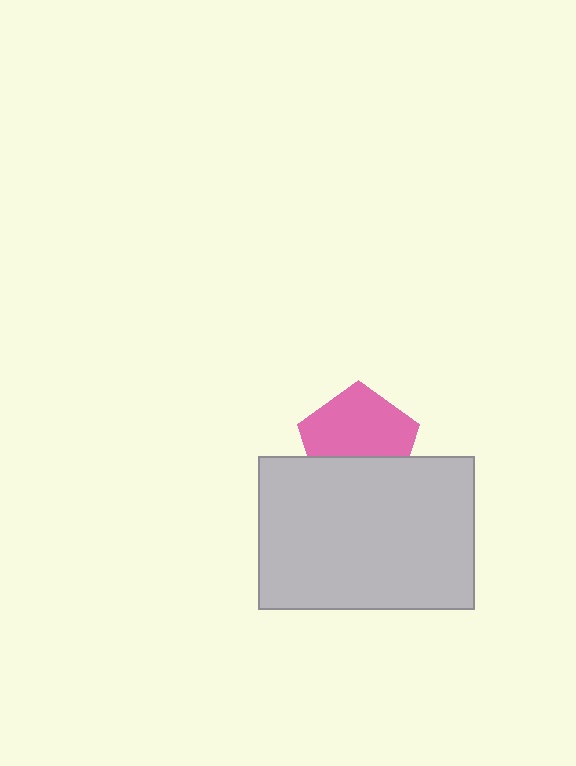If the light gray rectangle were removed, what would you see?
You would see the complete pink pentagon.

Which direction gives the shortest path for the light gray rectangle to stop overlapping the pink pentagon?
Moving down gives the shortest separation.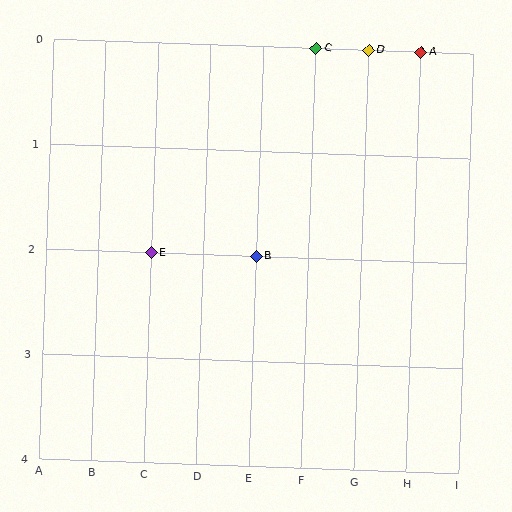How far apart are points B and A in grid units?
Points B and A are 3 columns and 2 rows apart (about 3.6 grid units diagonally).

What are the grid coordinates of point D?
Point D is at grid coordinates (G, 0).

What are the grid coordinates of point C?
Point C is at grid coordinates (F, 0).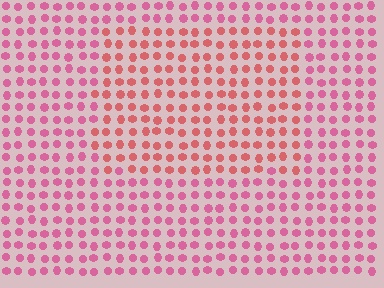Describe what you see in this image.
The image is filled with small pink elements in a uniform arrangement. A rectangle-shaped region is visible where the elements are tinted to a slightly different hue, forming a subtle color boundary.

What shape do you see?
I see a rectangle.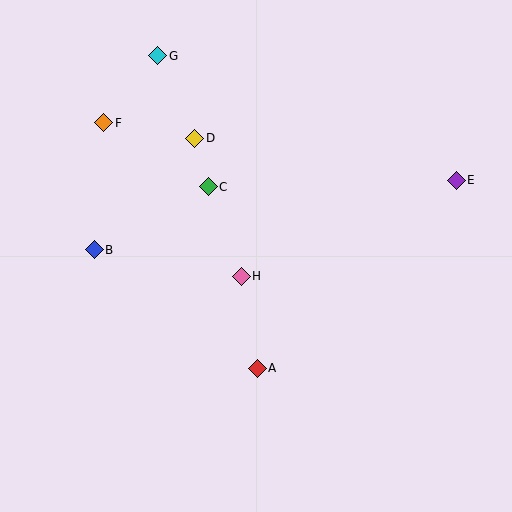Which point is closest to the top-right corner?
Point E is closest to the top-right corner.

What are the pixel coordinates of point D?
Point D is at (195, 138).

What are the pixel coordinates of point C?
Point C is at (208, 187).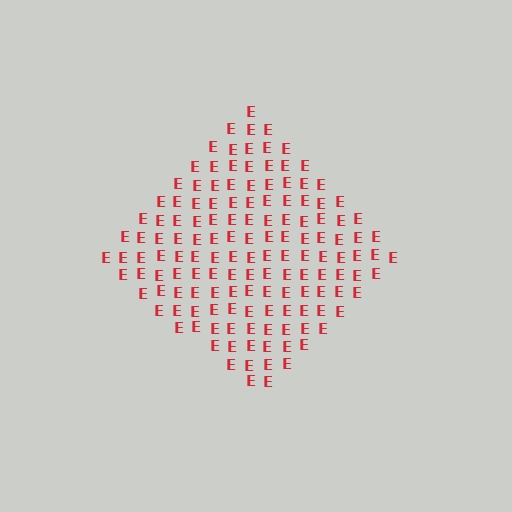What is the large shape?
The large shape is a diamond.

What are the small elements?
The small elements are letter E's.